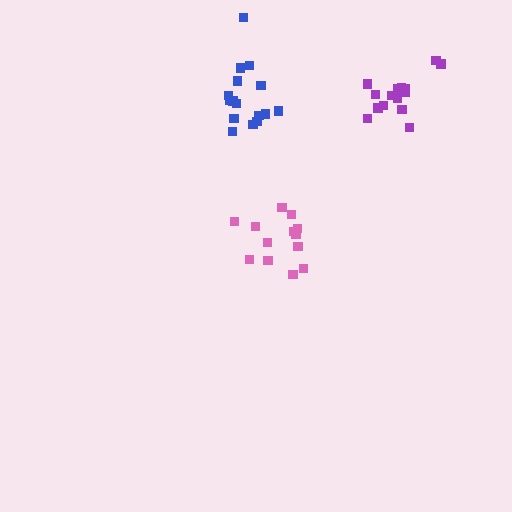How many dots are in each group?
Group 1: 16 dots, Group 2: 13 dots, Group 3: 15 dots (44 total).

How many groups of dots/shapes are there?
There are 3 groups.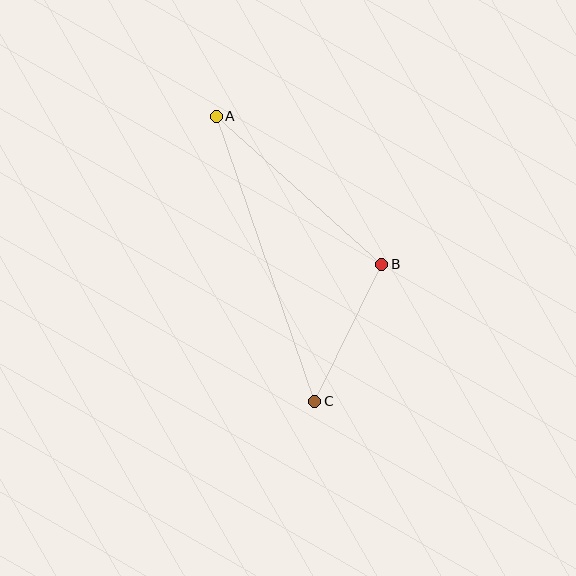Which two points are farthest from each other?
Points A and C are farthest from each other.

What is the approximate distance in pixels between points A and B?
The distance between A and B is approximately 222 pixels.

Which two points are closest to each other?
Points B and C are closest to each other.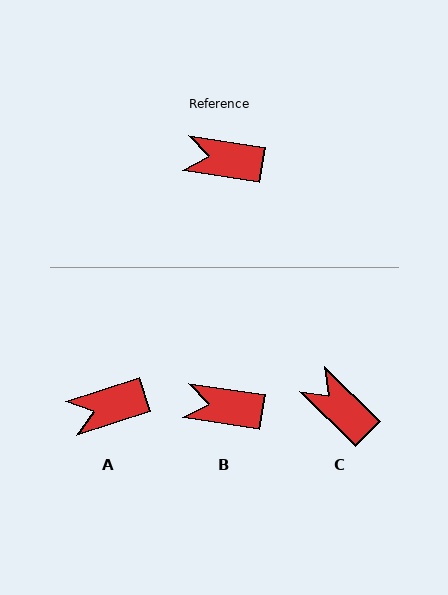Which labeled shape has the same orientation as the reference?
B.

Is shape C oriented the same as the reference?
No, it is off by about 35 degrees.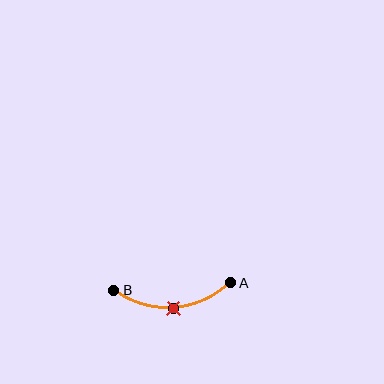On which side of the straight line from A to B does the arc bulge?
The arc bulges below the straight line connecting A and B.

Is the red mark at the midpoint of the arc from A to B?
Yes. The red mark lies on the arc at equal arc-length from both A and B — it is the arc midpoint.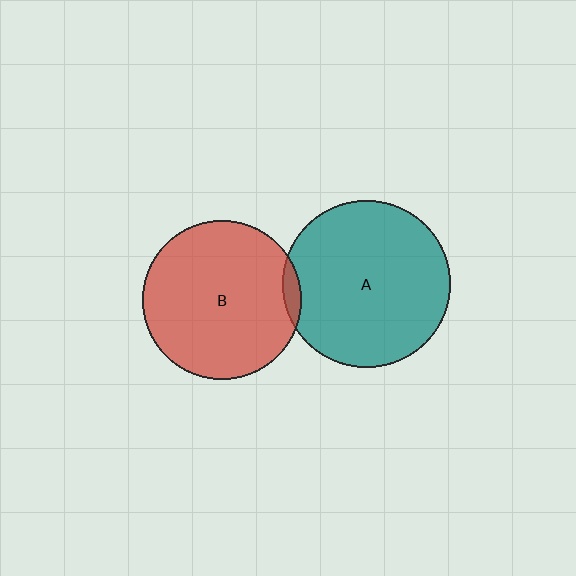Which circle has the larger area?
Circle A (teal).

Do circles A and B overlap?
Yes.